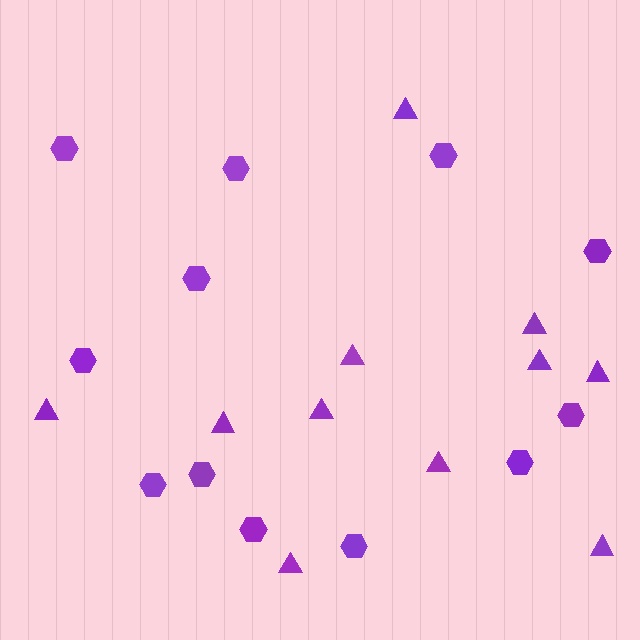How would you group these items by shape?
There are 2 groups: one group of triangles (11) and one group of hexagons (12).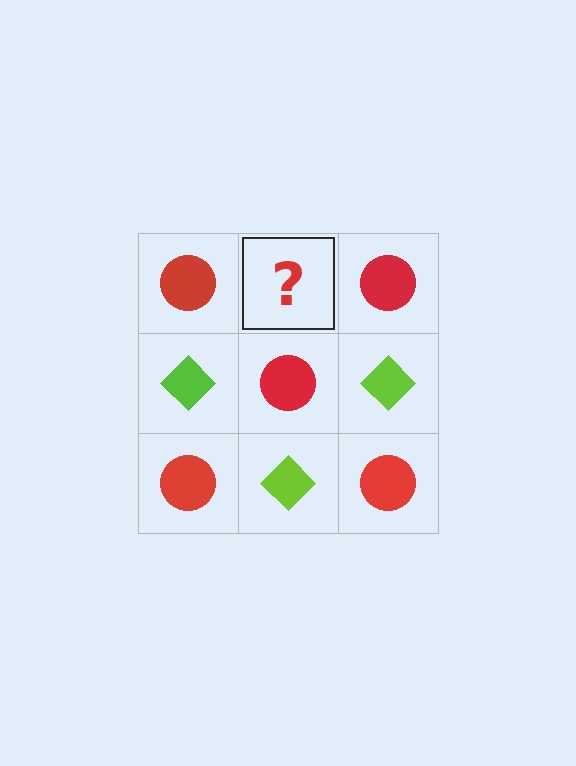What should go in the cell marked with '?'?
The missing cell should contain a lime diamond.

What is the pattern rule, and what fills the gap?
The rule is that it alternates red circle and lime diamond in a checkerboard pattern. The gap should be filled with a lime diamond.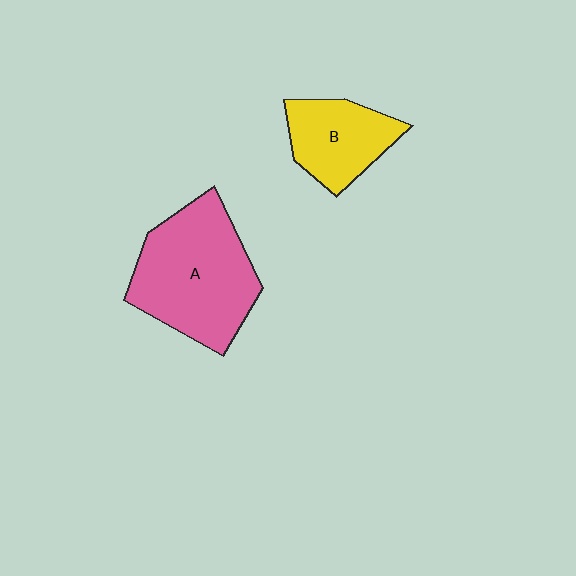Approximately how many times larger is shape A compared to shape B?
Approximately 1.8 times.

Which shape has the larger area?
Shape A (pink).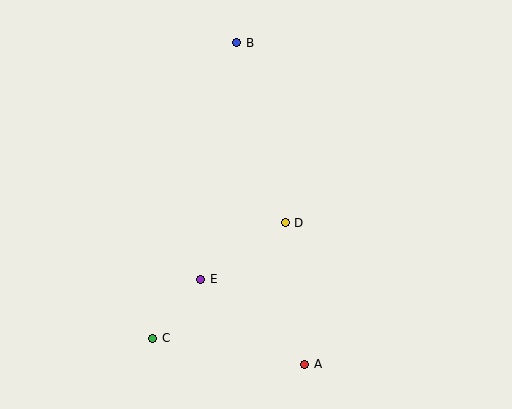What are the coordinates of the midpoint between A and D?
The midpoint between A and D is at (295, 293).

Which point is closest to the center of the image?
Point D at (285, 223) is closest to the center.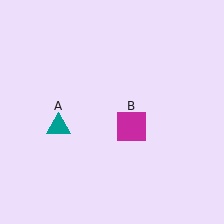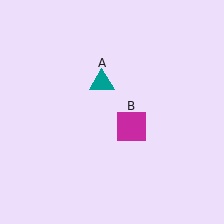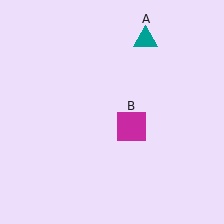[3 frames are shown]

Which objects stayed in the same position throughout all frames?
Magenta square (object B) remained stationary.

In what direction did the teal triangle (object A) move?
The teal triangle (object A) moved up and to the right.